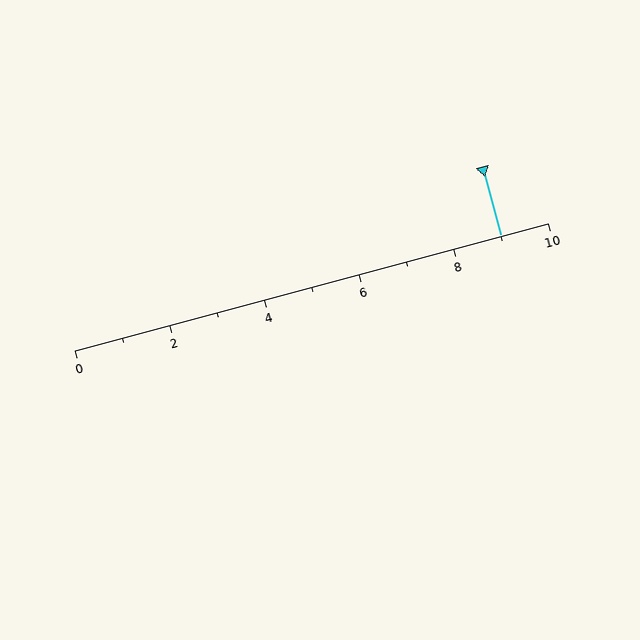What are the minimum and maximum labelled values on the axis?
The axis runs from 0 to 10.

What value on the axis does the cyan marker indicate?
The marker indicates approximately 9.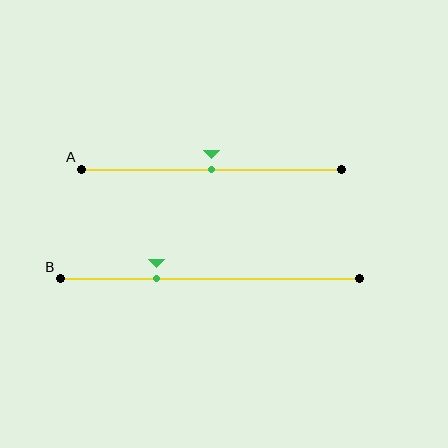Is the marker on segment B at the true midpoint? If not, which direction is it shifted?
No, the marker on segment B is shifted to the left by about 18% of the segment length.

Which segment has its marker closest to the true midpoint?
Segment A has its marker closest to the true midpoint.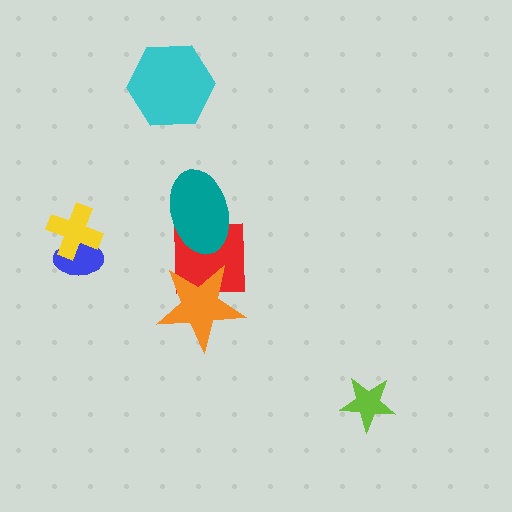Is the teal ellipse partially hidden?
No, no other shape covers it.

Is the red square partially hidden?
Yes, it is partially covered by another shape.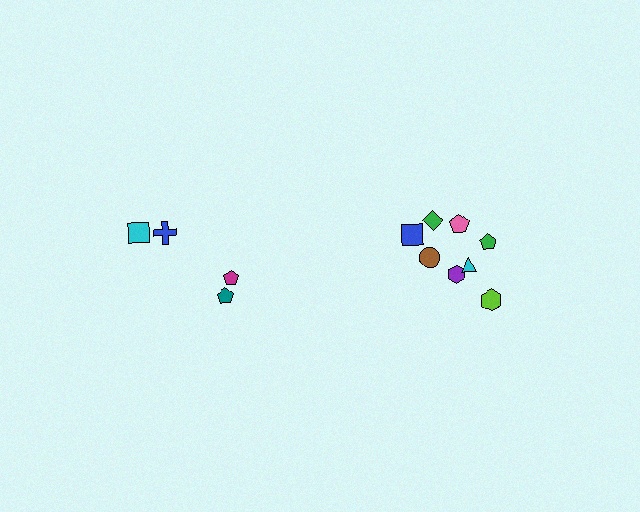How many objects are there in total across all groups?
There are 12 objects.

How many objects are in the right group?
There are 8 objects.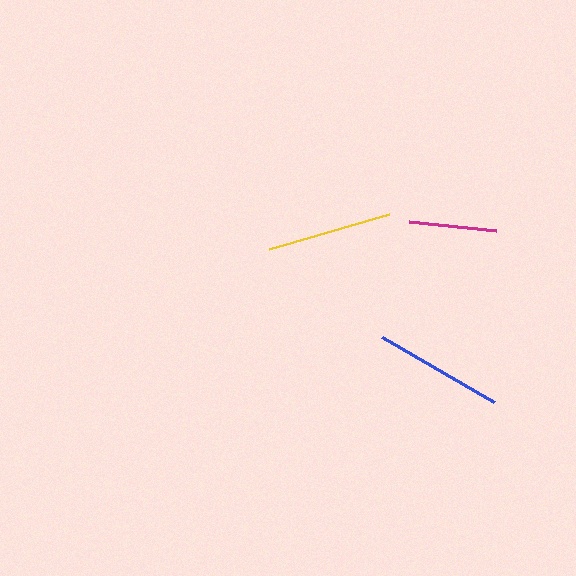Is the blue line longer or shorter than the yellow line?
The blue line is longer than the yellow line.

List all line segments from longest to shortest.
From longest to shortest: blue, yellow, magenta.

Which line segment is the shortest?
The magenta line is the shortest at approximately 87 pixels.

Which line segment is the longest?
The blue line is the longest at approximately 130 pixels.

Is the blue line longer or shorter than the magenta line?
The blue line is longer than the magenta line.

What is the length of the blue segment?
The blue segment is approximately 130 pixels long.